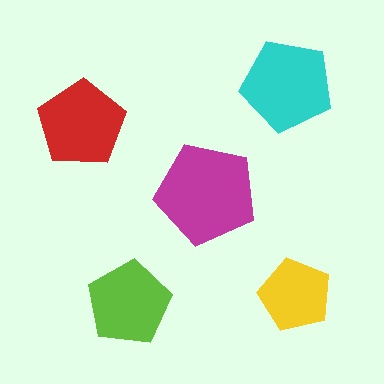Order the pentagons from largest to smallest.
the magenta one, the cyan one, the red one, the lime one, the yellow one.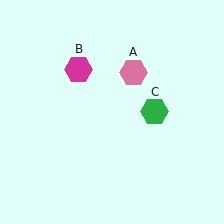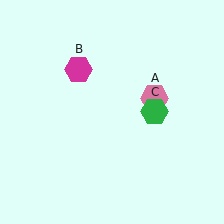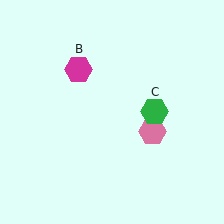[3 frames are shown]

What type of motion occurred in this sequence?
The pink hexagon (object A) rotated clockwise around the center of the scene.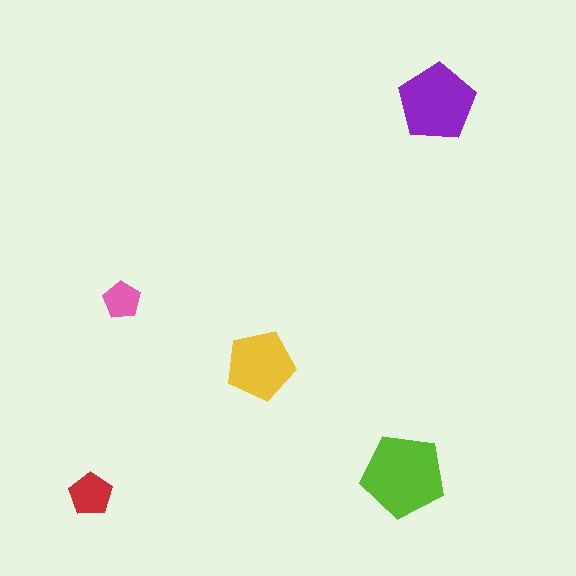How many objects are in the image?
There are 5 objects in the image.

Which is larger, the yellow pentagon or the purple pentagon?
The purple one.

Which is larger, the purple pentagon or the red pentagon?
The purple one.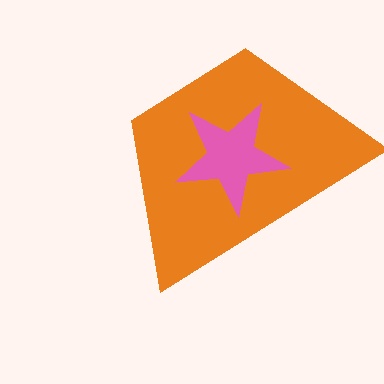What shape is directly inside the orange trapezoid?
The pink star.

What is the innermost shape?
The pink star.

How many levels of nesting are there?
2.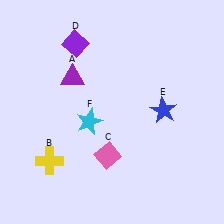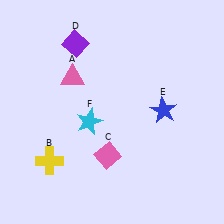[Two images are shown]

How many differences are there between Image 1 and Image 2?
There is 1 difference between the two images.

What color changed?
The triangle (A) changed from purple in Image 1 to pink in Image 2.